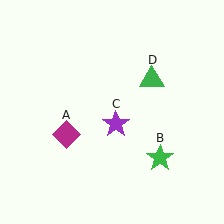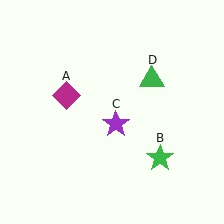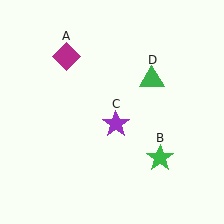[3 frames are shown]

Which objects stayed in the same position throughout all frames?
Green star (object B) and purple star (object C) and green triangle (object D) remained stationary.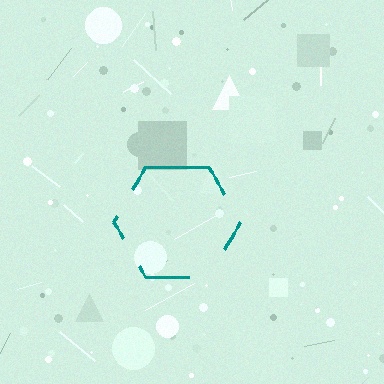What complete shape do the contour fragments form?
The contour fragments form a hexagon.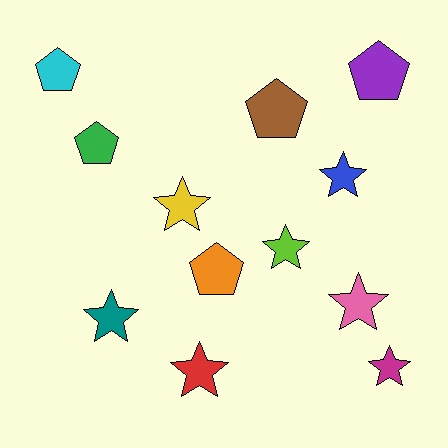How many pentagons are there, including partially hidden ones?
There are 5 pentagons.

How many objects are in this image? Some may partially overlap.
There are 12 objects.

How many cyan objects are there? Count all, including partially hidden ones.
There is 1 cyan object.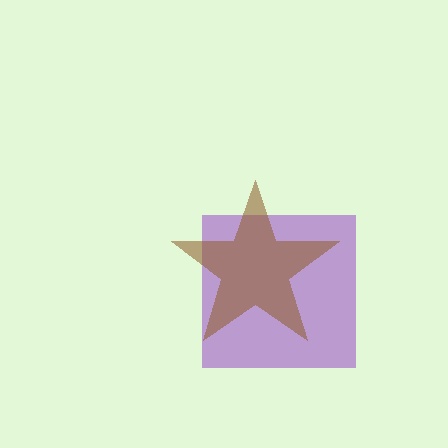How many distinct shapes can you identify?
There are 2 distinct shapes: a purple square, a brown star.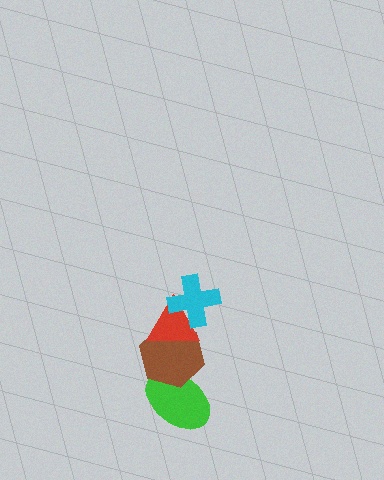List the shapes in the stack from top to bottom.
From top to bottom: the cyan cross, the red triangle, the brown hexagon, the green ellipse.